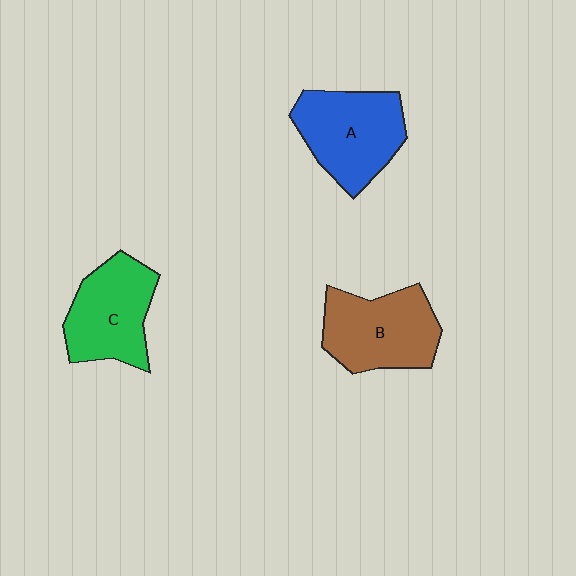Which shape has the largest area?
Shape A (blue).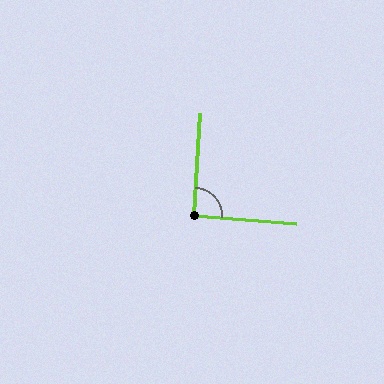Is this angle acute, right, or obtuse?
It is approximately a right angle.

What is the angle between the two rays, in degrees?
Approximately 91 degrees.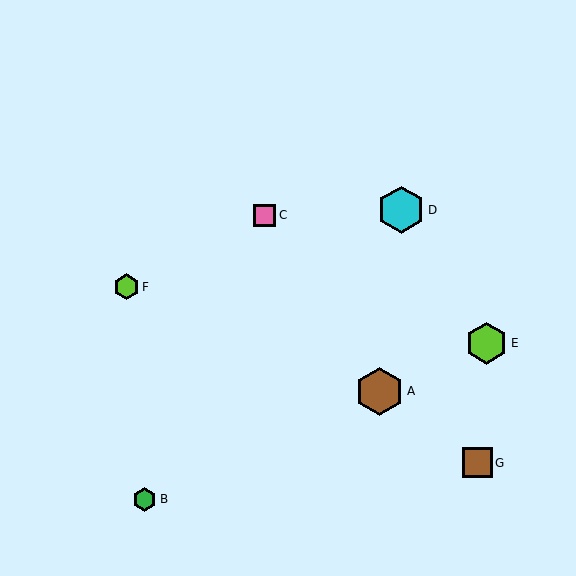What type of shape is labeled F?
Shape F is a lime hexagon.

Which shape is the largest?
The brown hexagon (labeled A) is the largest.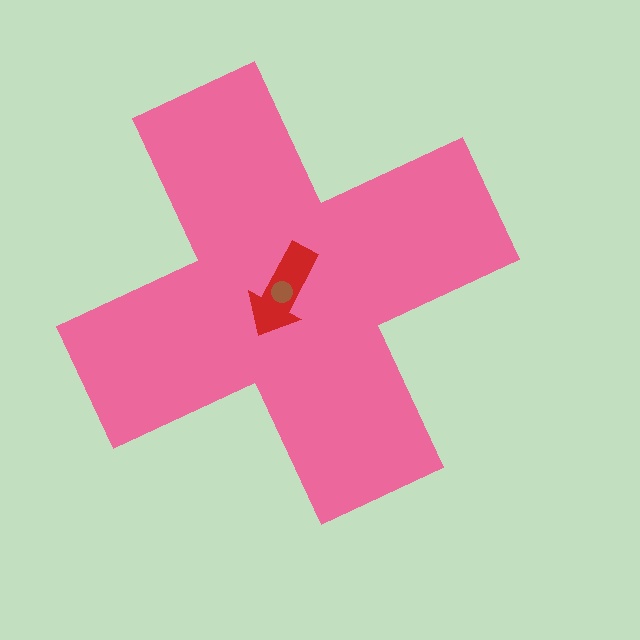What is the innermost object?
The brown circle.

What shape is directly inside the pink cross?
The red arrow.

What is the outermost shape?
The pink cross.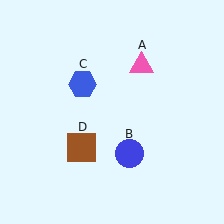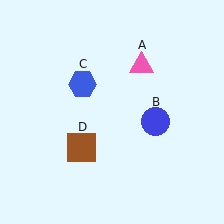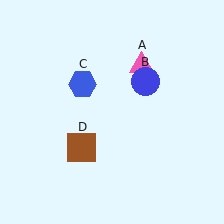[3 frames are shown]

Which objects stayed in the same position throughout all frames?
Pink triangle (object A) and blue hexagon (object C) and brown square (object D) remained stationary.